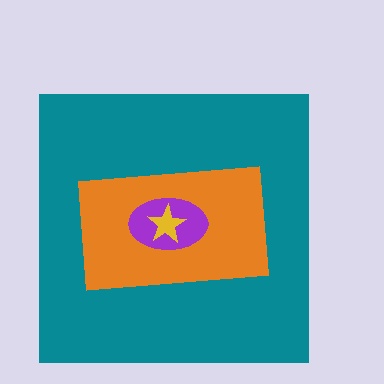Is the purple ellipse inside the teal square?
Yes.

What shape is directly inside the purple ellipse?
The yellow star.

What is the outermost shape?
The teal square.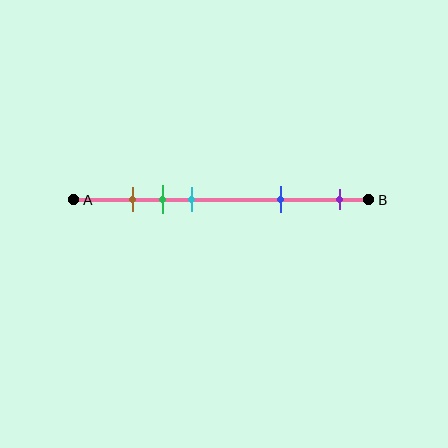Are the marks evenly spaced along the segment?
No, the marks are not evenly spaced.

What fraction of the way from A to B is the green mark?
The green mark is approximately 30% (0.3) of the way from A to B.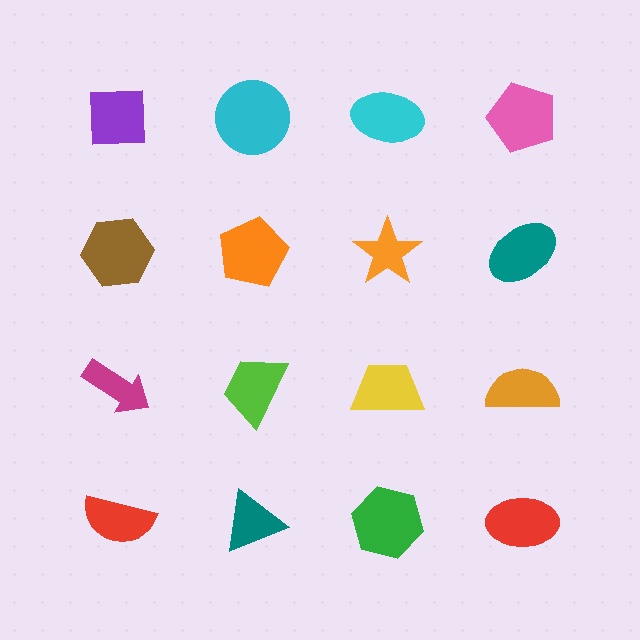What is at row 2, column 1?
A brown hexagon.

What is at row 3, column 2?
A lime trapezoid.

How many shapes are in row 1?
4 shapes.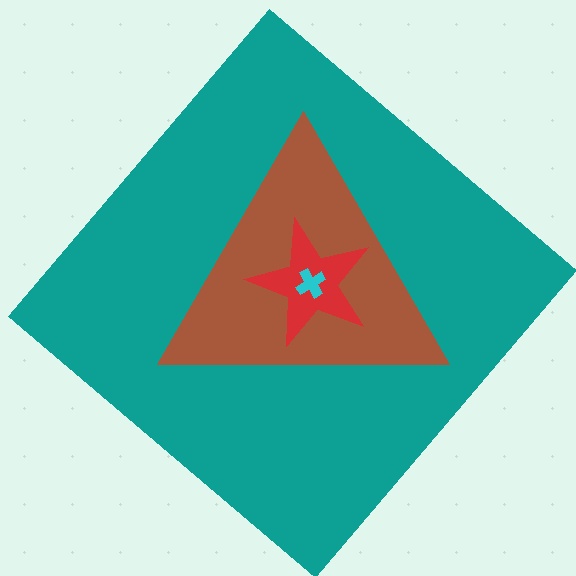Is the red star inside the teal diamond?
Yes.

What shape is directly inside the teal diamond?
The brown triangle.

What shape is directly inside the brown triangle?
The red star.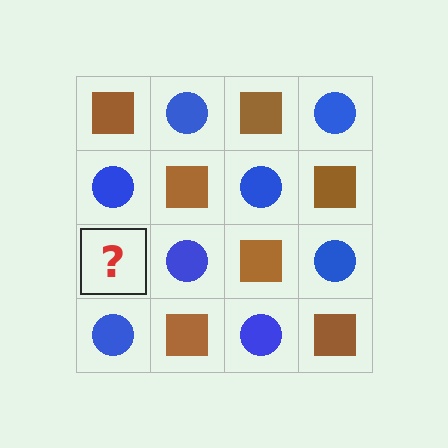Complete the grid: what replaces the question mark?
The question mark should be replaced with a brown square.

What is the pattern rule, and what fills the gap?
The rule is that it alternates brown square and blue circle in a checkerboard pattern. The gap should be filled with a brown square.